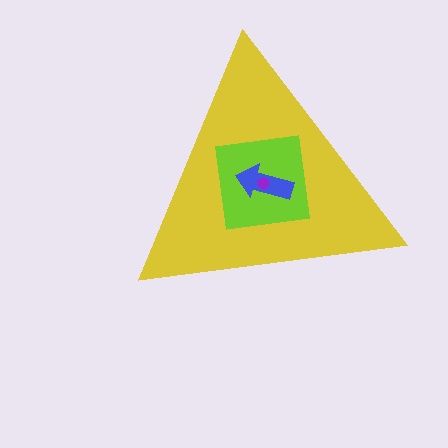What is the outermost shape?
The yellow triangle.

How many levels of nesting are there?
4.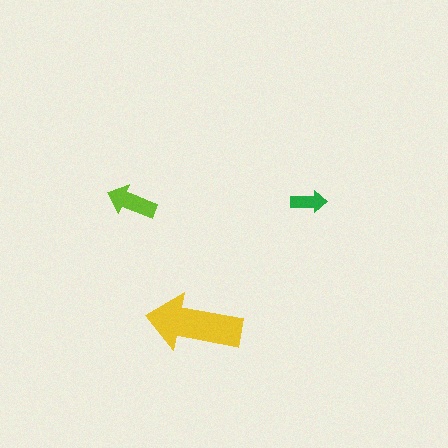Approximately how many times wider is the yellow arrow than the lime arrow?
About 2 times wider.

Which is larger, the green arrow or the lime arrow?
The lime one.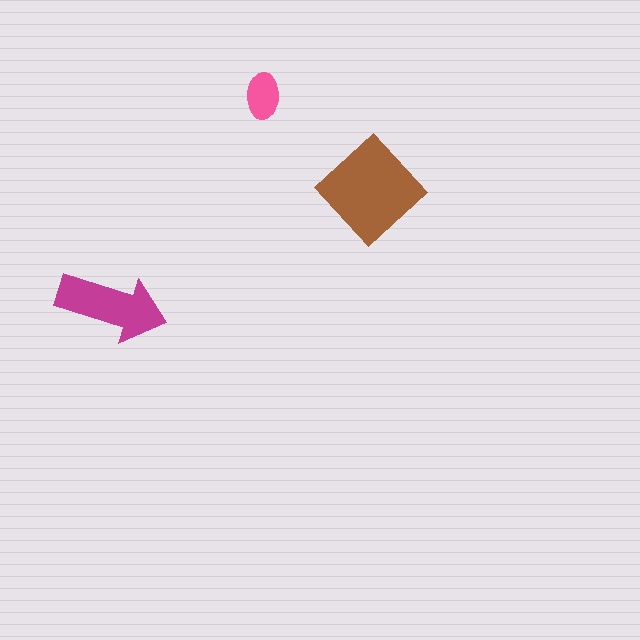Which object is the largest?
The brown diamond.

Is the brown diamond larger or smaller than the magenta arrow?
Larger.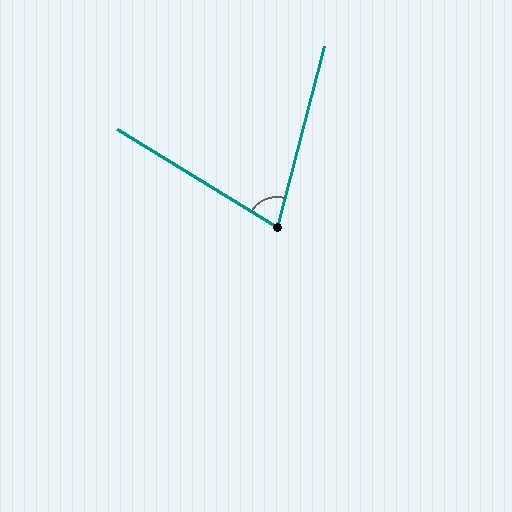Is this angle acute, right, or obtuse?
It is acute.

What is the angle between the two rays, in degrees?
Approximately 73 degrees.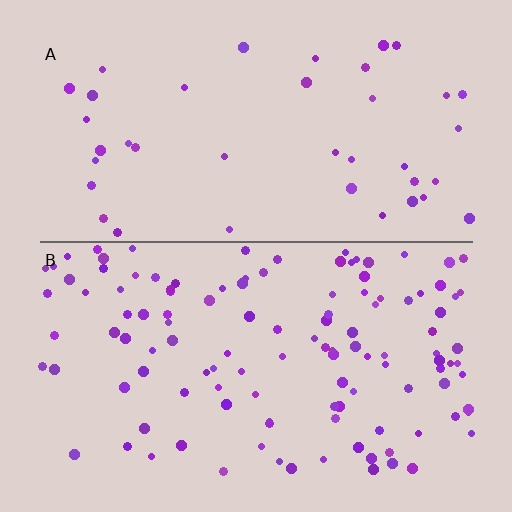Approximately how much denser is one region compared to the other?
Approximately 3.0× — region B over region A.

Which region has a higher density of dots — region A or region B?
B (the bottom).